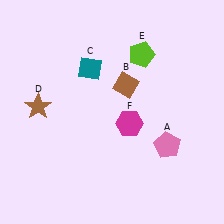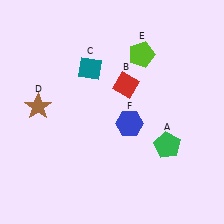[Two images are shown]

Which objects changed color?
A changed from pink to green. B changed from brown to red. F changed from magenta to blue.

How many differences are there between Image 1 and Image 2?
There are 3 differences between the two images.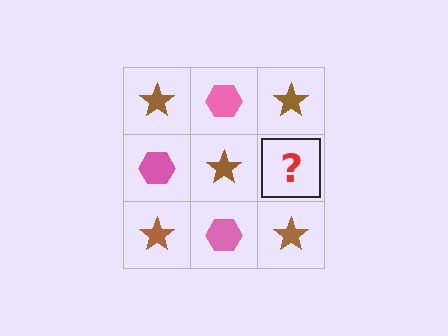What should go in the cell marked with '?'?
The missing cell should contain a pink hexagon.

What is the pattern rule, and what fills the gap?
The rule is that it alternates brown star and pink hexagon in a checkerboard pattern. The gap should be filled with a pink hexagon.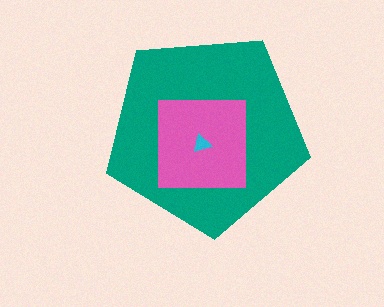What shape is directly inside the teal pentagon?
The pink square.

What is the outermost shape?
The teal pentagon.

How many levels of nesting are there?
3.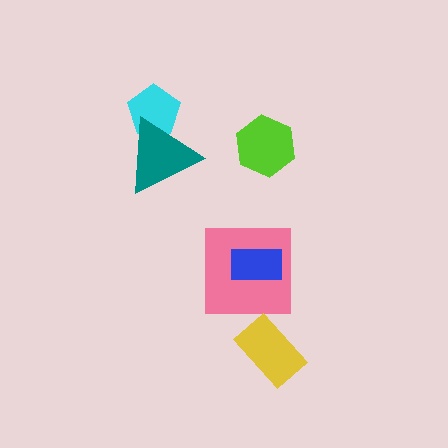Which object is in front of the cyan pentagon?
The teal triangle is in front of the cyan pentagon.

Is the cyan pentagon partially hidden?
Yes, it is partially covered by another shape.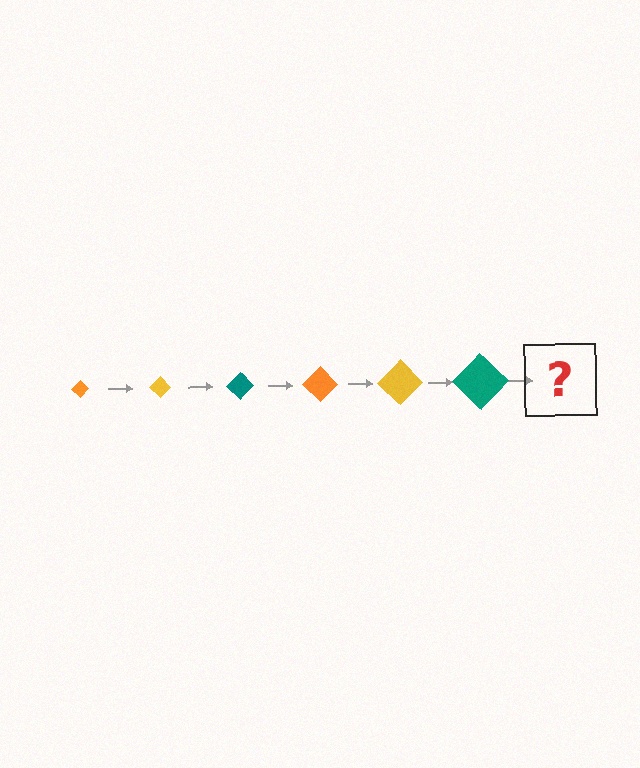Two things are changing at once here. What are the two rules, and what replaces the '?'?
The two rules are that the diamond grows larger each step and the color cycles through orange, yellow, and teal. The '?' should be an orange diamond, larger than the previous one.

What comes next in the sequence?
The next element should be an orange diamond, larger than the previous one.